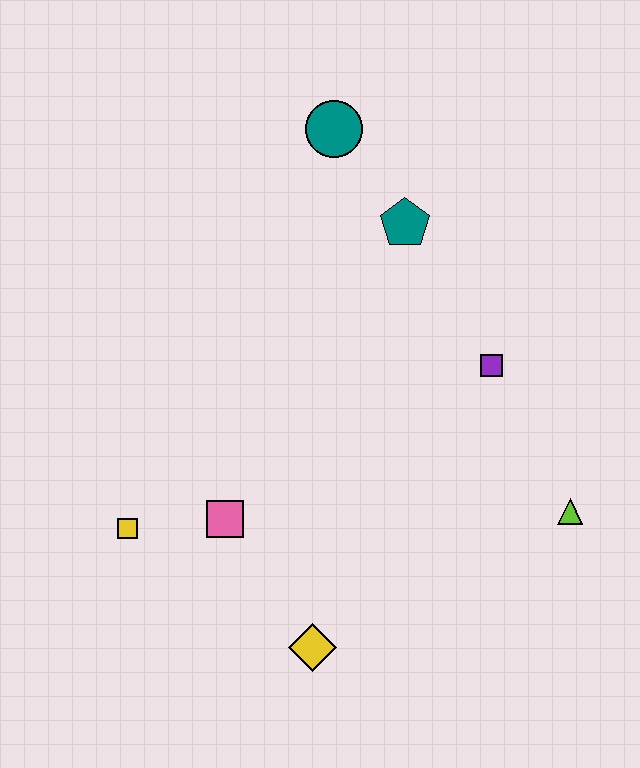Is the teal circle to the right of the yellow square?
Yes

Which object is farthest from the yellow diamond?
The teal circle is farthest from the yellow diamond.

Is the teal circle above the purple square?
Yes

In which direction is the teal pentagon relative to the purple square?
The teal pentagon is above the purple square.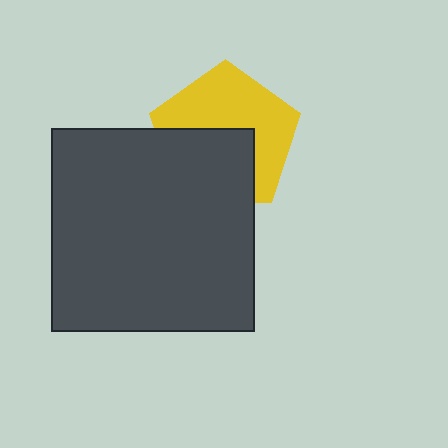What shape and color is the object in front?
The object in front is a dark gray square.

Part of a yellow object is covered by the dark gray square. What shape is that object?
It is a pentagon.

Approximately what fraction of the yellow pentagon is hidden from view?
Roughly 45% of the yellow pentagon is hidden behind the dark gray square.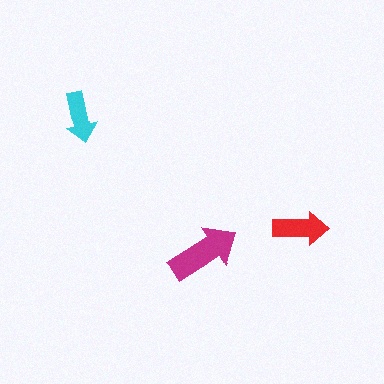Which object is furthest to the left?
The cyan arrow is leftmost.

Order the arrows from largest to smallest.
the magenta one, the red one, the cyan one.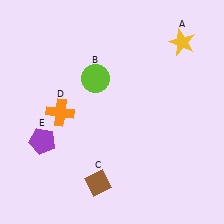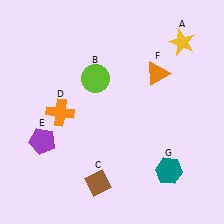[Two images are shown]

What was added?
An orange triangle (F), a teal hexagon (G) were added in Image 2.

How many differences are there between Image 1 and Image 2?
There are 2 differences between the two images.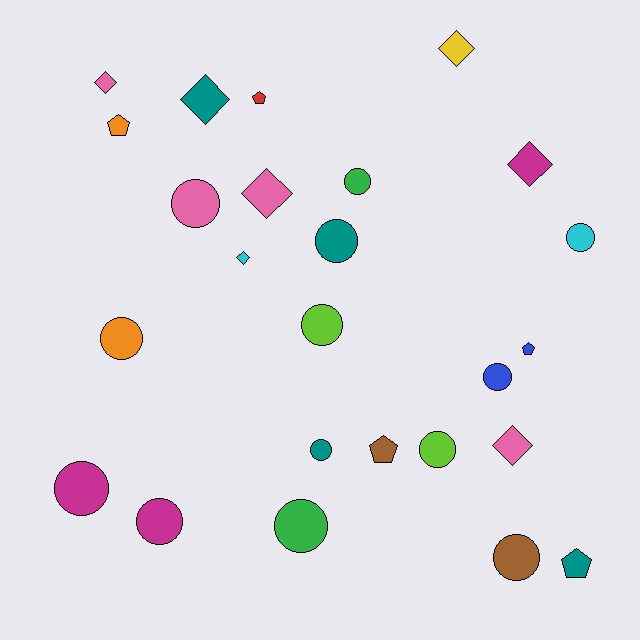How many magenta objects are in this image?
There are 3 magenta objects.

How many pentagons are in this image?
There are 5 pentagons.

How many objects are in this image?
There are 25 objects.